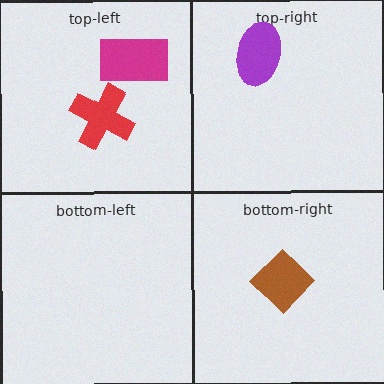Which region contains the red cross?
The top-left region.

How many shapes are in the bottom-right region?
1.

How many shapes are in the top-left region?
2.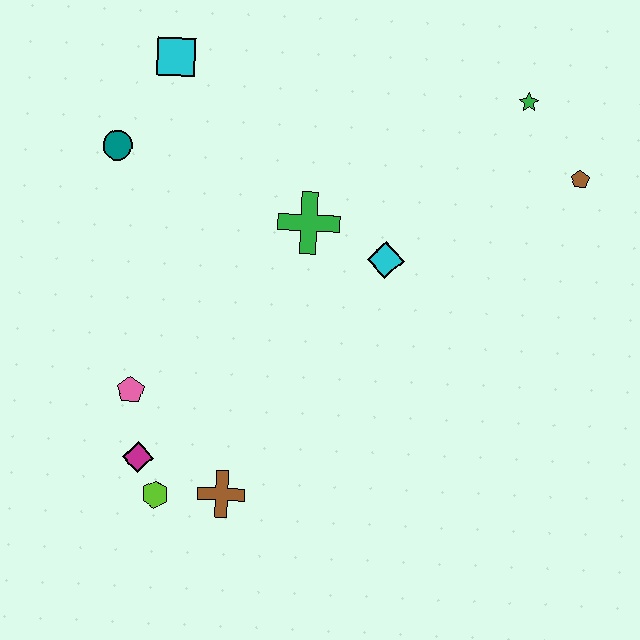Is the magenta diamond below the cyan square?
Yes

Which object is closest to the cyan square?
The teal circle is closest to the cyan square.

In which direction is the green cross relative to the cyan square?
The green cross is below the cyan square.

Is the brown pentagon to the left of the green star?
No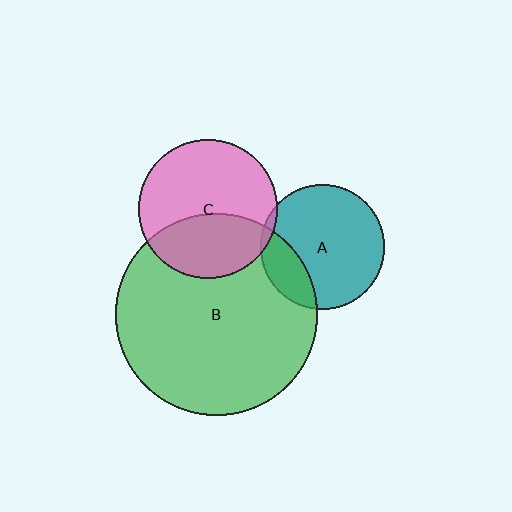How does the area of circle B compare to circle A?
Approximately 2.6 times.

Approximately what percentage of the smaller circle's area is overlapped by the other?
Approximately 40%.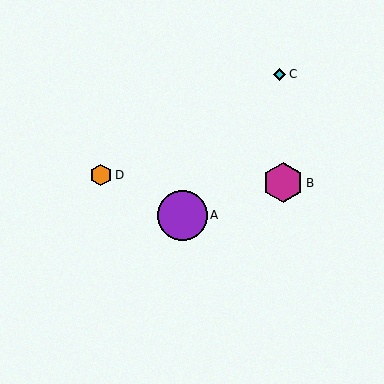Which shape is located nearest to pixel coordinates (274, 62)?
The cyan diamond (labeled C) at (280, 74) is nearest to that location.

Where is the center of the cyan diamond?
The center of the cyan diamond is at (280, 74).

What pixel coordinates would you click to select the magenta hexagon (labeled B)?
Click at (283, 183) to select the magenta hexagon B.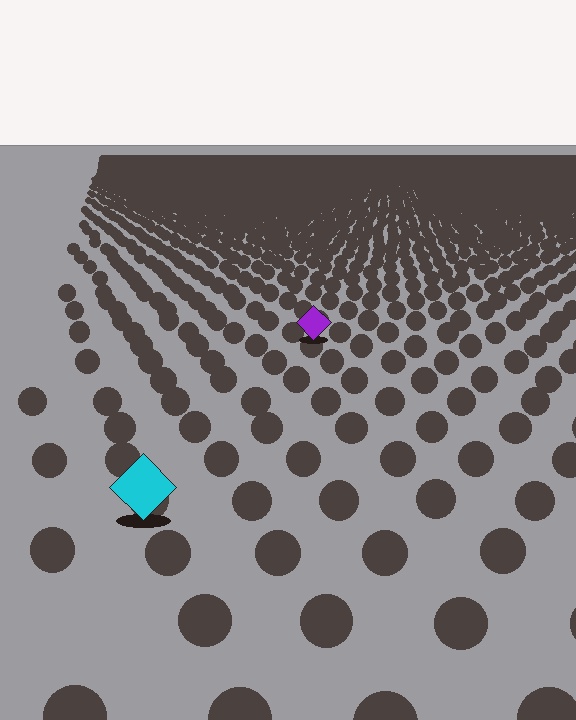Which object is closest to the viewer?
The cyan diamond is closest. The texture marks near it are larger and more spread out.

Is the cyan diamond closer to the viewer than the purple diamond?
Yes. The cyan diamond is closer — you can tell from the texture gradient: the ground texture is coarser near it.